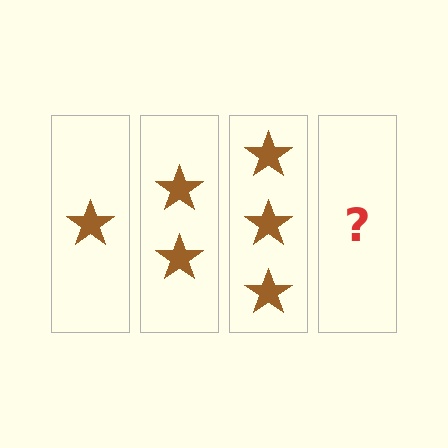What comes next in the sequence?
The next element should be 4 stars.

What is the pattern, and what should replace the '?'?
The pattern is that each step adds one more star. The '?' should be 4 stars.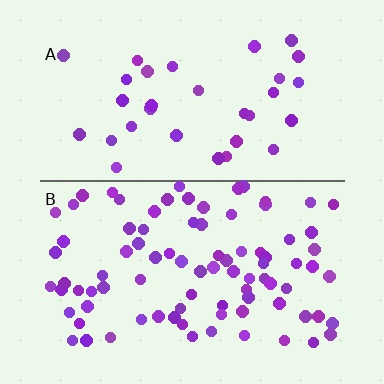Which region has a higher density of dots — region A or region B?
B (the bottom).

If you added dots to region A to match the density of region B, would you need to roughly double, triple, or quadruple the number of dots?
Approximately triple.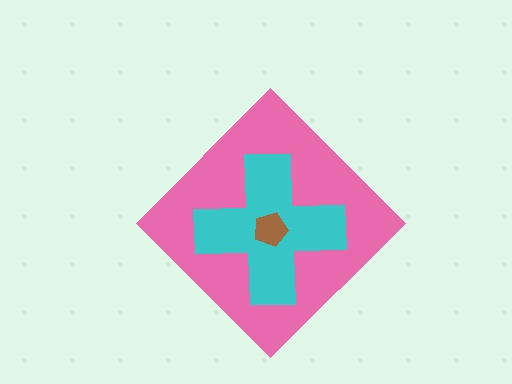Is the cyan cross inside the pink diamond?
Yes.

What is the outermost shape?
The pink diamond.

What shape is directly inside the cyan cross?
The brown pentagon.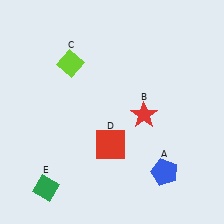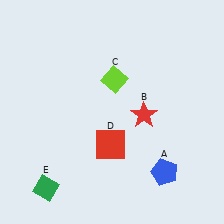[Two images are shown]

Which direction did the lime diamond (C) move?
The lime diamond (C) moved right.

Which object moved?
The lime diamond (C) moved right.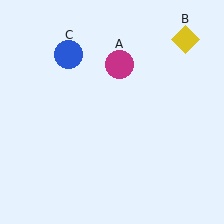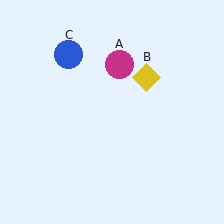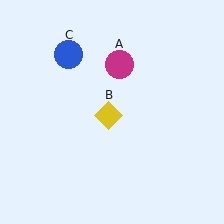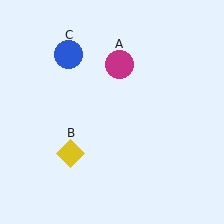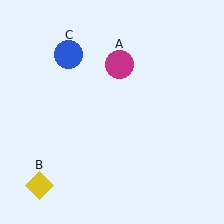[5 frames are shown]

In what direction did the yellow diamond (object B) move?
The yellow diamond (object B) moved down and to the left.